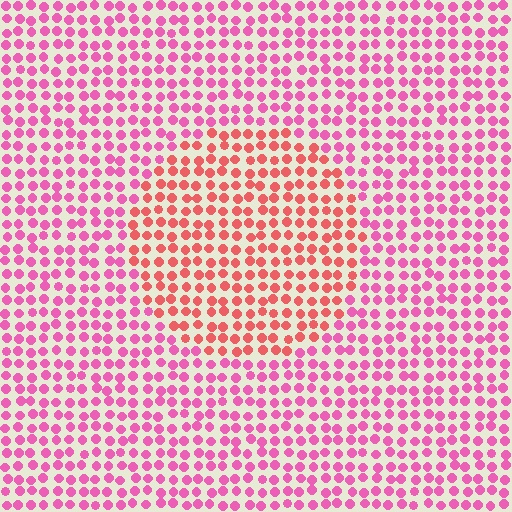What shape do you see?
I see a circle.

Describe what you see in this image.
The image is filled with small pink elements in a uniform arrangement. A circle-shaped region is visible where the elements are tinted to a slightly different hue, forming a subtle color boundary.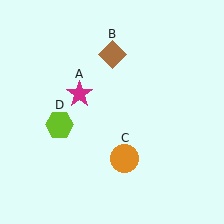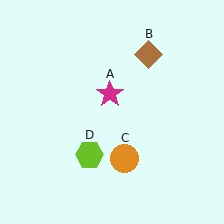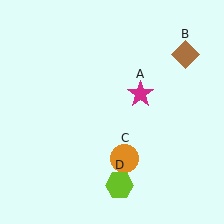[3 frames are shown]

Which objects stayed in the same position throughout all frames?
Orange circle (object C) remained stationary.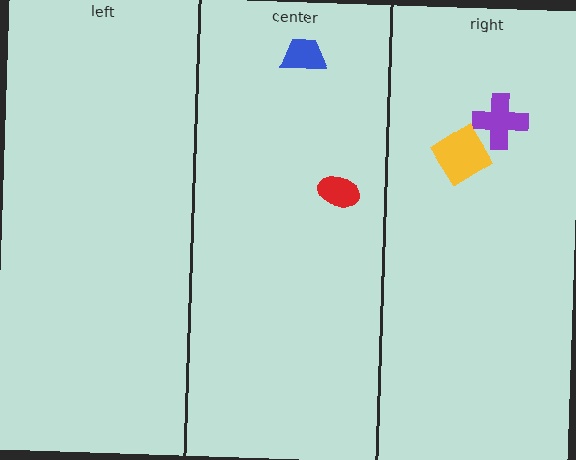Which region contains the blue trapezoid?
The center region.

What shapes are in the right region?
The purple cross, the yellow diamond.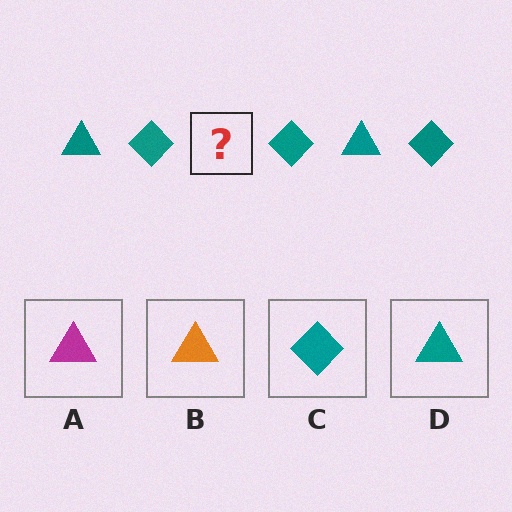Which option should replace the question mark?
Option D.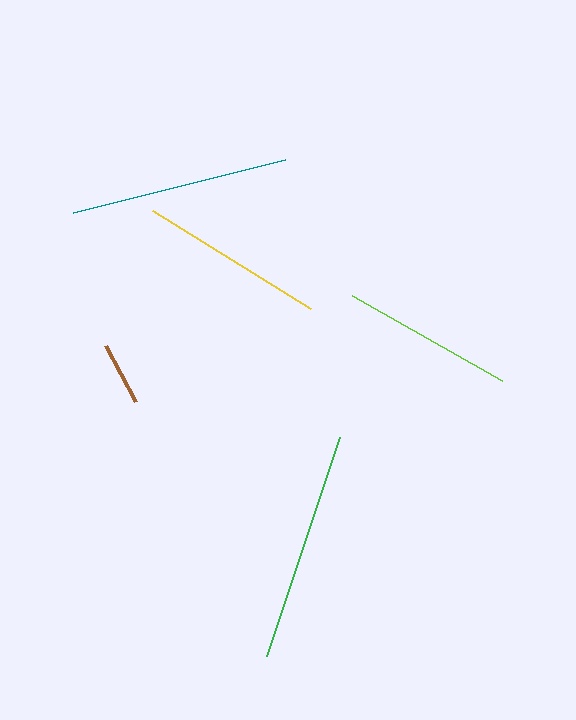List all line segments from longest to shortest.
From longest to shortest: green, teal, yellow, lime, brown.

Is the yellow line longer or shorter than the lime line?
The yellow line is longer than the lime line.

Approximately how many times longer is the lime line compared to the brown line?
The lime line is approximately 2.7 times the length of the brown line.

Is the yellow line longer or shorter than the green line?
The green line is longer than the yellow line.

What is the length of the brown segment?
The brown segment is approximately 64 pixels long.